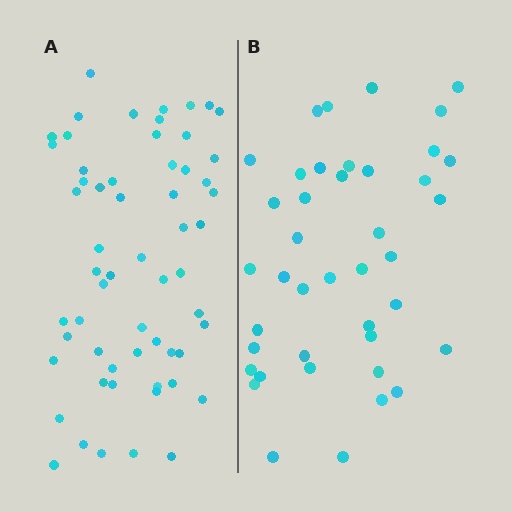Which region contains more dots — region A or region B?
Region A (the left region) has more dots.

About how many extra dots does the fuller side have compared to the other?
Region A has approximately 20 more dots than region B.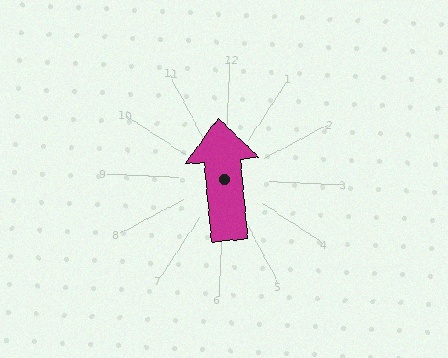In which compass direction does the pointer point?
North.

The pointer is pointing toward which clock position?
Roughly 12 o'clock.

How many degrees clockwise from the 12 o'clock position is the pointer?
Approximately 352 degrees.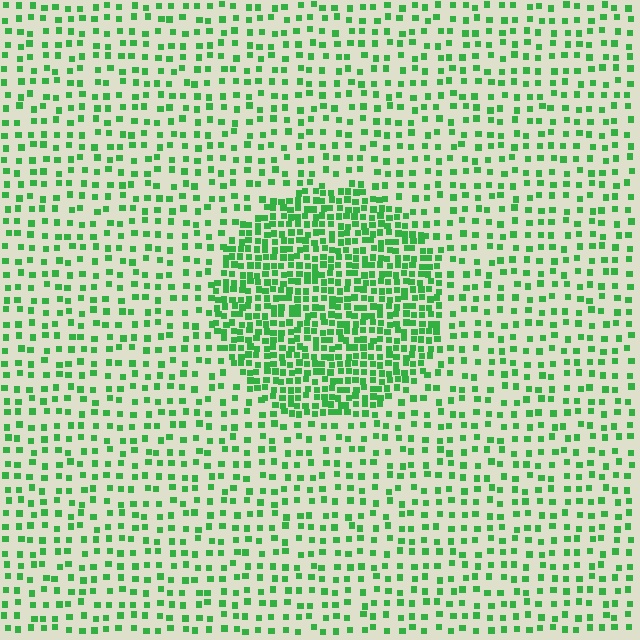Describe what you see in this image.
The image contains small green elements arranged at two different densities. A circle-shaped region is visible where the elements are more densely packed than the surrounding area.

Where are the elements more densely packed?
The elements are more densely packed inside the circle boundary.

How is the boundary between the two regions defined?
The boundary is defined by a change in element density (approximately 2.4x ratio). All elements are the same color, size, and shape.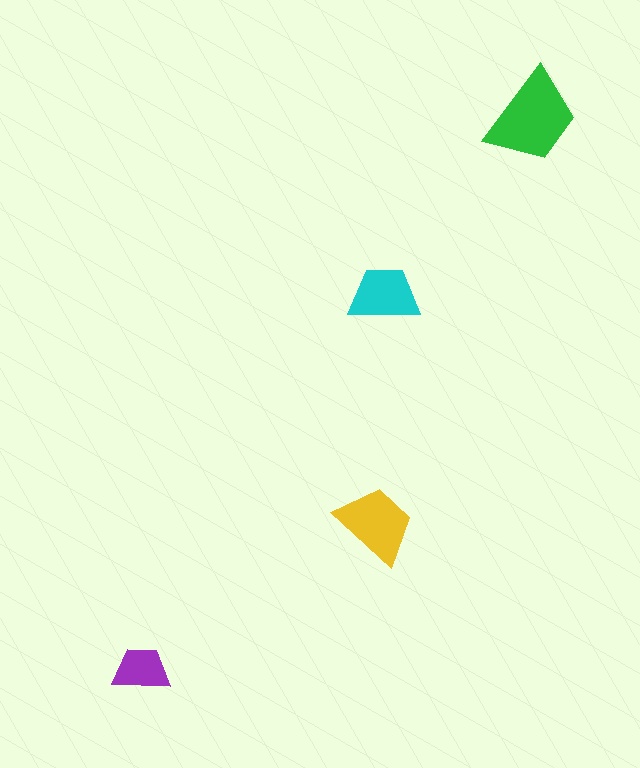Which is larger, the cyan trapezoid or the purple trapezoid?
The cyan one.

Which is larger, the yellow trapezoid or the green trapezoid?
The green one.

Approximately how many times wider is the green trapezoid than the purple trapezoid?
About 1.5 times wider.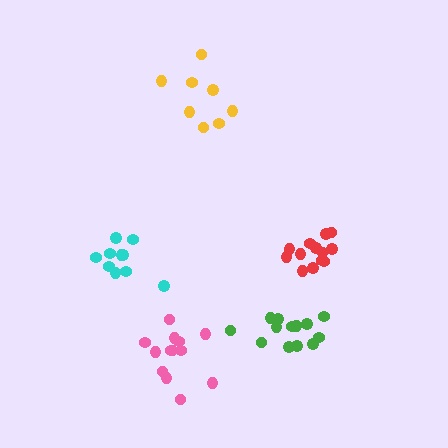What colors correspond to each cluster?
The clusters are colored: green, red, cyan, pink, yellow.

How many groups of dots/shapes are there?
There are 5 groups.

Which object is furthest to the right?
The red cluster is rightmost.